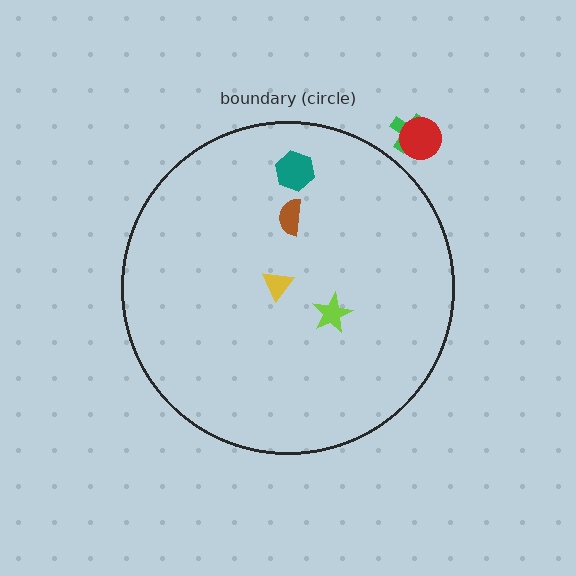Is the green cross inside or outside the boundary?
Outside.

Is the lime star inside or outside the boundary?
Inside.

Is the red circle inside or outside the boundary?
Outside.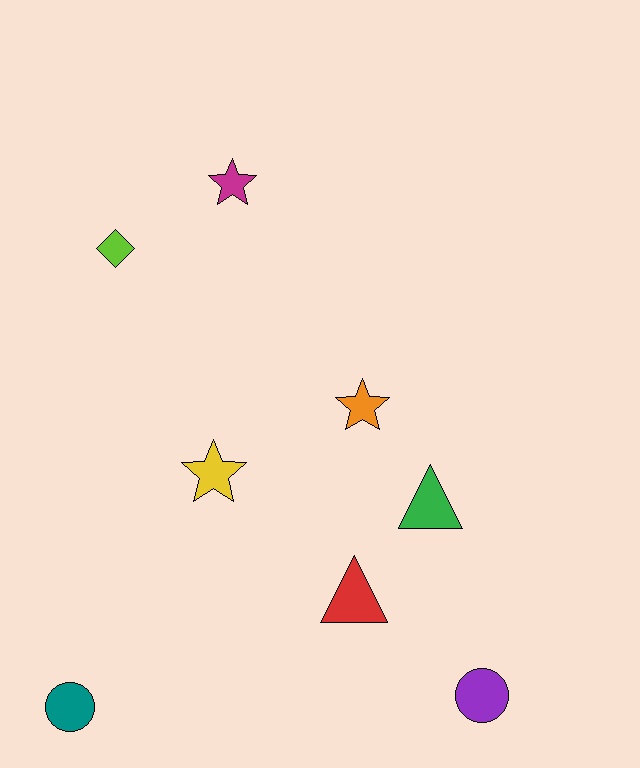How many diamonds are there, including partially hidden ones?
There is 1 diamond.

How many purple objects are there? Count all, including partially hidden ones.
There is 1 purple object.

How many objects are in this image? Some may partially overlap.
There are 8 objects.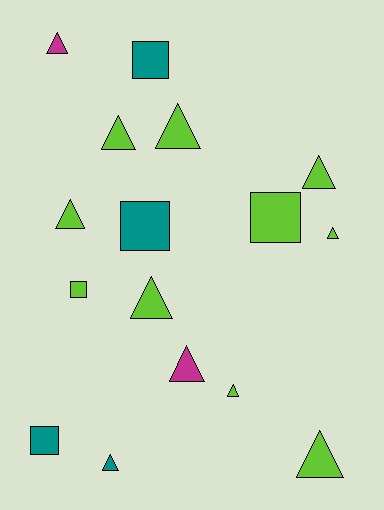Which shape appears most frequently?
Triangle, with 11 objects.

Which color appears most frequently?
Lime, with 10 objects.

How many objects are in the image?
There are 16 objects.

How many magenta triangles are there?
There are 2 magenta triangles.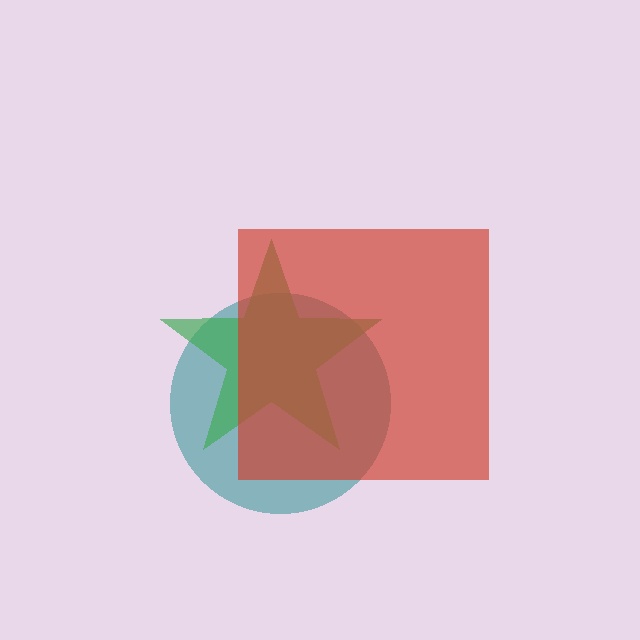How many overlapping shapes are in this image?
There are 3 overlapping shapes in the image.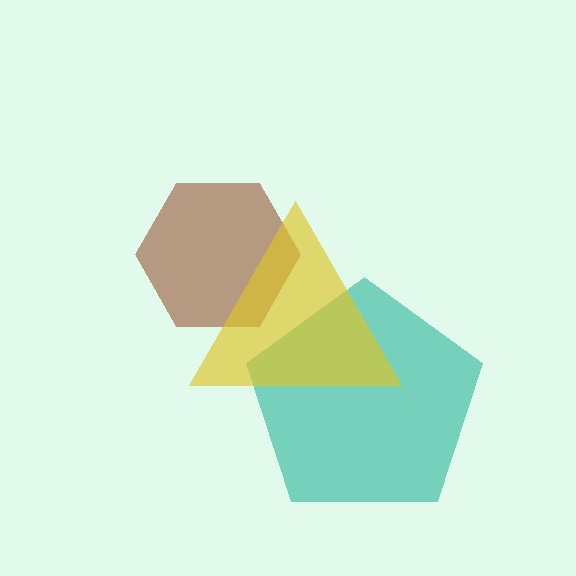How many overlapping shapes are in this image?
There are 3 overlapping shapes in the image.